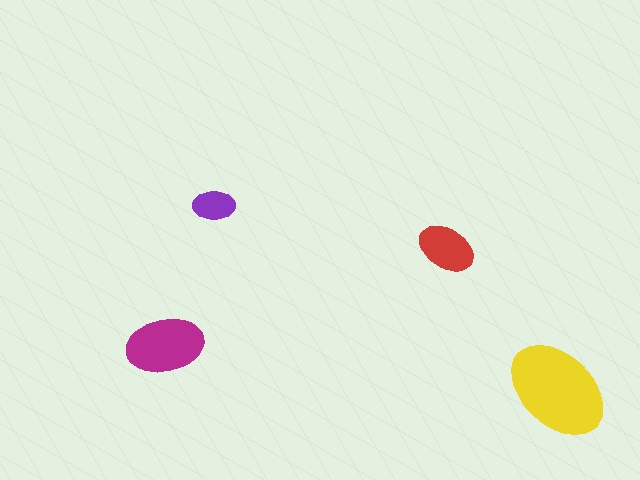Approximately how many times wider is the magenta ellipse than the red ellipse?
About 1.5 times wider.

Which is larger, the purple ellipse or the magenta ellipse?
The magenta one.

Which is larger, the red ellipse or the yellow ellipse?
The yellow one.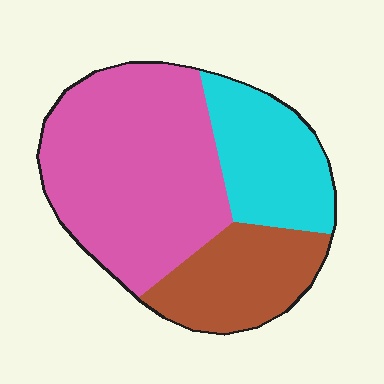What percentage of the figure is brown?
Brown covers around 25% of the figure.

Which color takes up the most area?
Pink, at roughly 55%.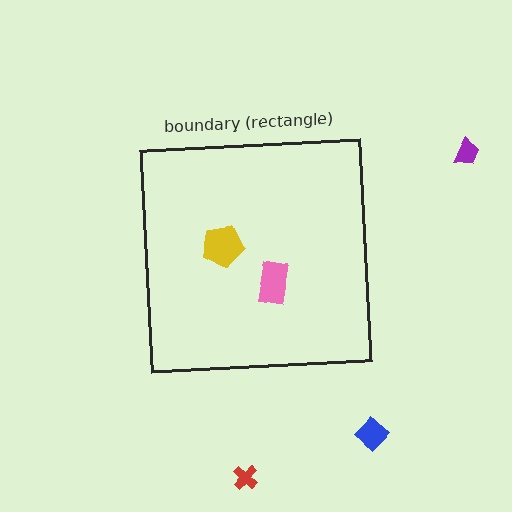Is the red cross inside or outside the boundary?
Outside.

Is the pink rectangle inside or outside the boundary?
Inside.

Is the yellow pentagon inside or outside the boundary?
Inside.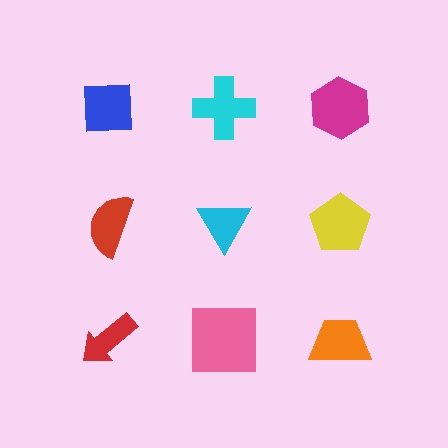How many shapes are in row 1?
3 shapes.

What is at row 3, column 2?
A pink square.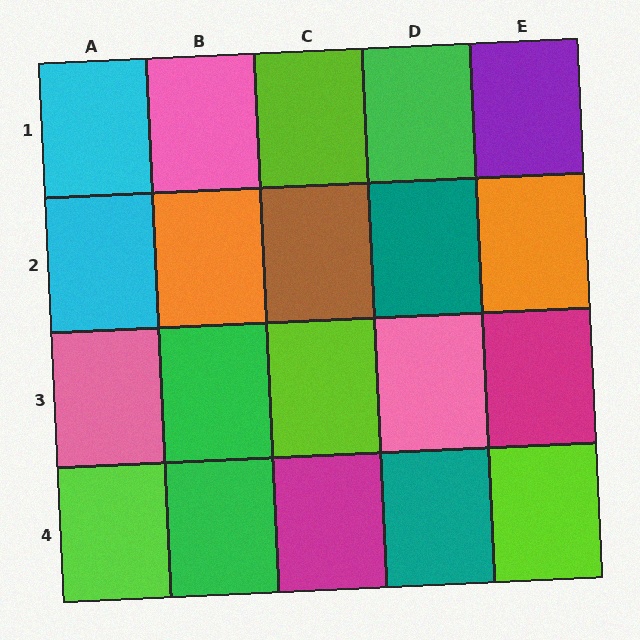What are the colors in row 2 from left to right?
Cyan, orange, brown, teal, orange.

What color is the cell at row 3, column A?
Pink.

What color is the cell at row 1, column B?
Pink.